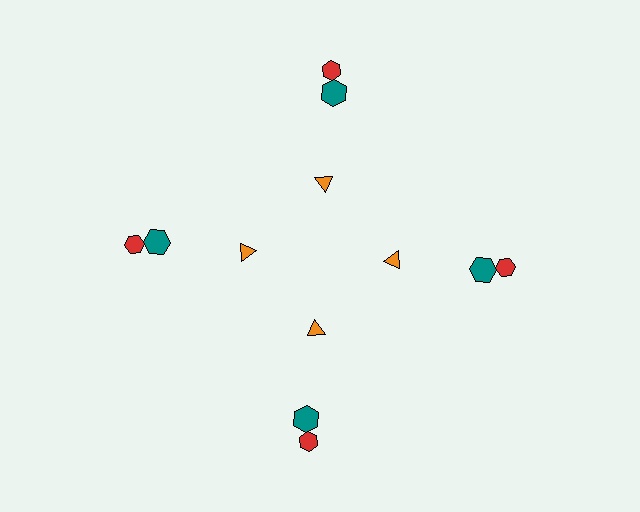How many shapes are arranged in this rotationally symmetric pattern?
There are 12 shapes, arranged in 4 groups of 3.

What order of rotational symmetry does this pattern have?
This pattern has 4-fold rotational symmetry.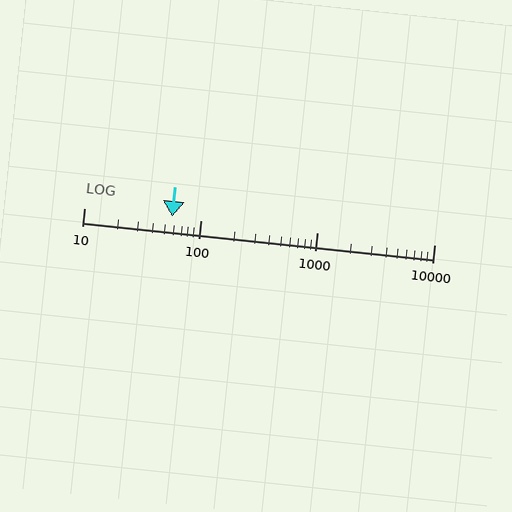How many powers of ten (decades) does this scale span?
The scale spans 3 decades, from 10 to 10000.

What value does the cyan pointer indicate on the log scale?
The pointer indicates approximately 57.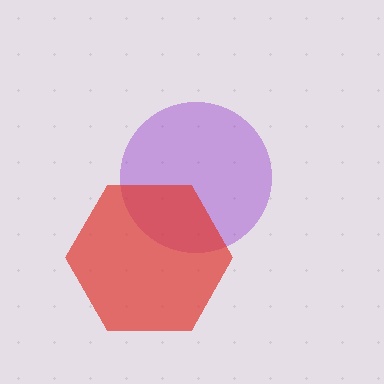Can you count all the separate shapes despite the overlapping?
Yes, there are 2 separate shapes.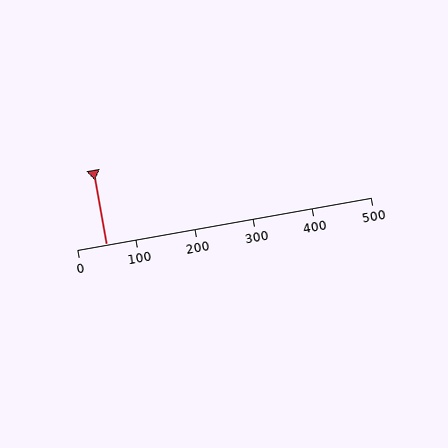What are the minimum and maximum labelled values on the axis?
The axis runs from 0 to 500.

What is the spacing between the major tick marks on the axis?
The major ticks are spaced 100 apart.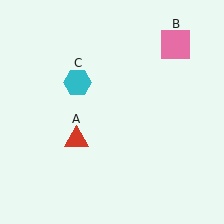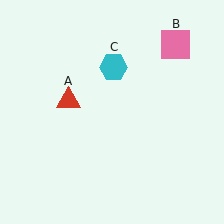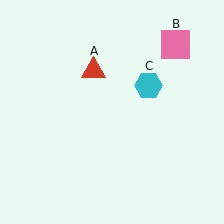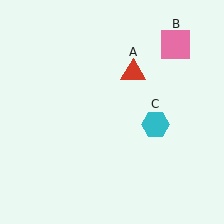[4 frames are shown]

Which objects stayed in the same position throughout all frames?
Pink square (object B) remained stationary.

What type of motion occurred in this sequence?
The red triangle (object A), cyan hexagon (object C) rotated clockwise around the center of the scene.